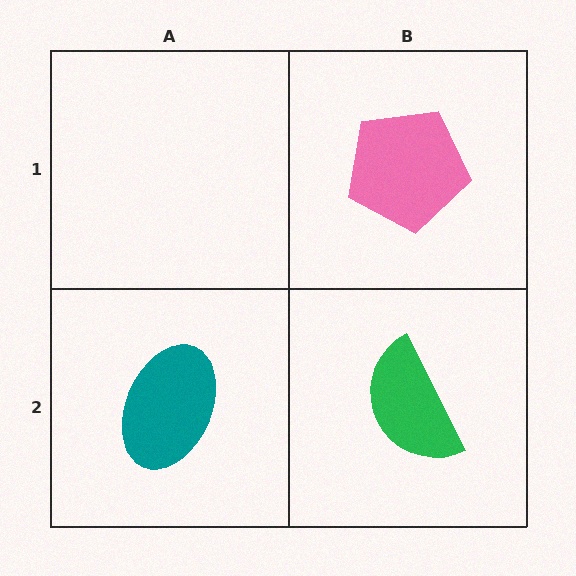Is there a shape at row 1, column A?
No, that cell is empty.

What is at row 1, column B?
A pink pentagon.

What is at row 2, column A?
A teal ellipse.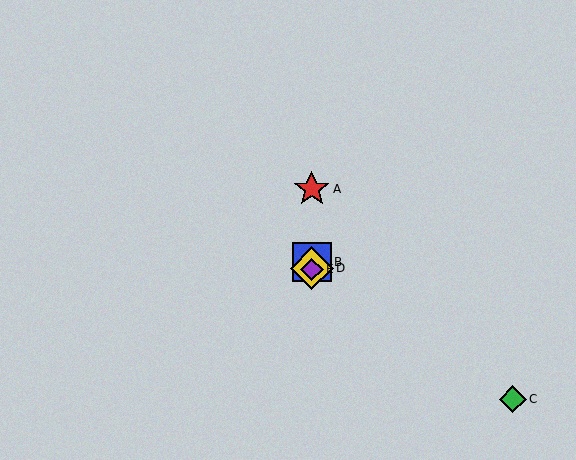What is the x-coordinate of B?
Object B is at x≈312.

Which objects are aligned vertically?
Objects A, B, D, E are aligned vertically.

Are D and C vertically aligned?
No, D is at x≈312 and C is at x≈513.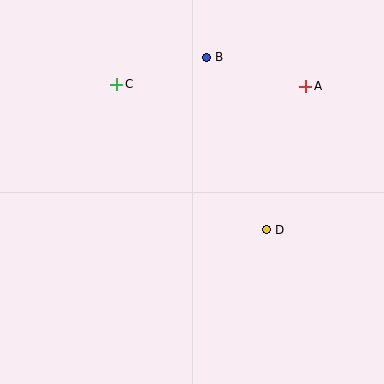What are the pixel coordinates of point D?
Point D is at (267, 230).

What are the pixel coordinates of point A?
Point A is at (306, 86).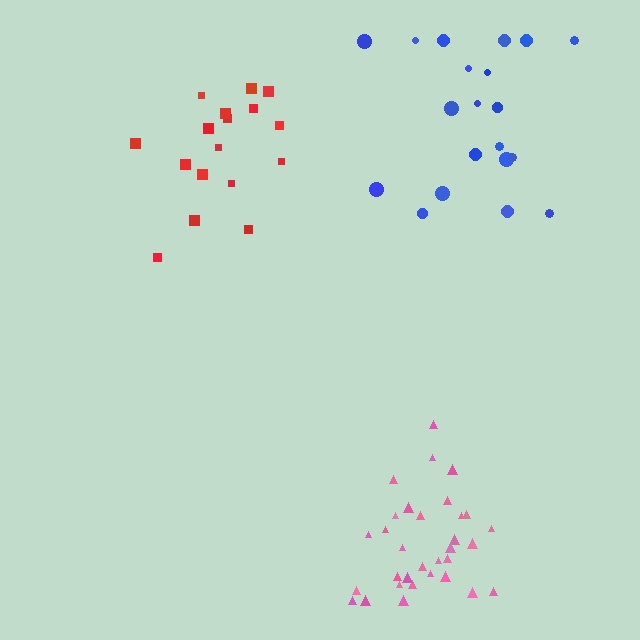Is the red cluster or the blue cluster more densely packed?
Blue.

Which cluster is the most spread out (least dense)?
Red.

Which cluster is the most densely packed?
Pink.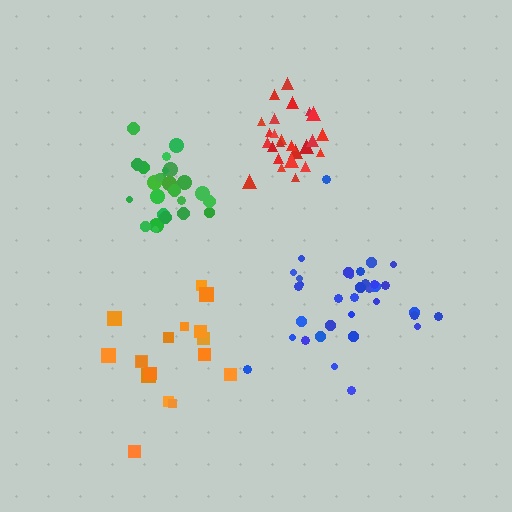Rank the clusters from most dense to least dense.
green, red, blue, orange.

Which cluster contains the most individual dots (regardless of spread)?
Blue (34).